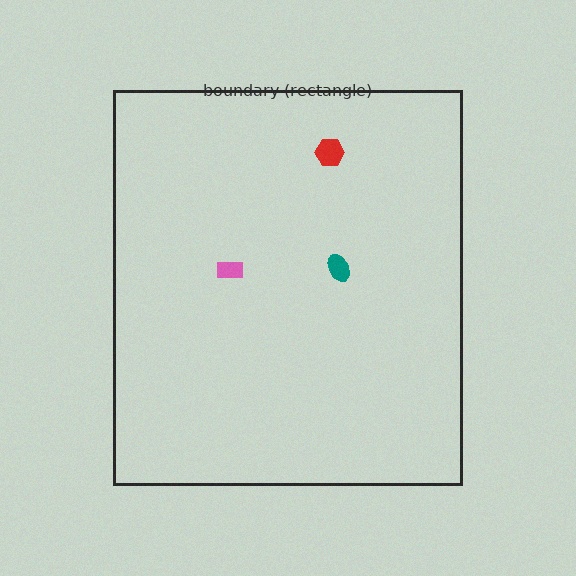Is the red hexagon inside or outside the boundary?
Inside.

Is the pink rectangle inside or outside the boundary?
Inside.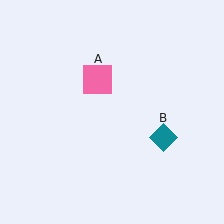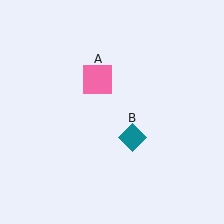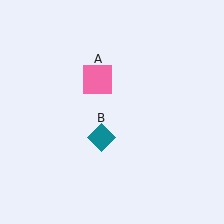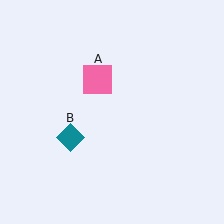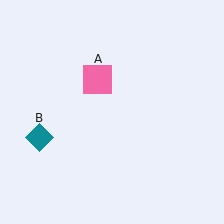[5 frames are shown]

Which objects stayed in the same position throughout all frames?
Pink square (object A) remained stationary.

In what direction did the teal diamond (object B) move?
The teal diamond (object B) moved left.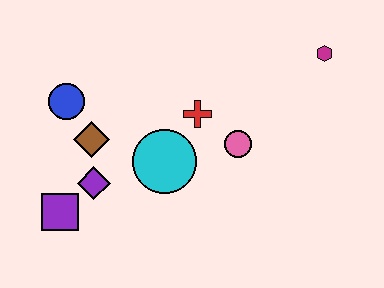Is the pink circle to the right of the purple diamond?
Yes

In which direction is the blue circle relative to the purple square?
The blue circle is above the purple square.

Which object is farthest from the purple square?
The magenta hexagon is farthest from the purple square.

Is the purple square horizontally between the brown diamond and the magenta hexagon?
No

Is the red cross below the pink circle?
No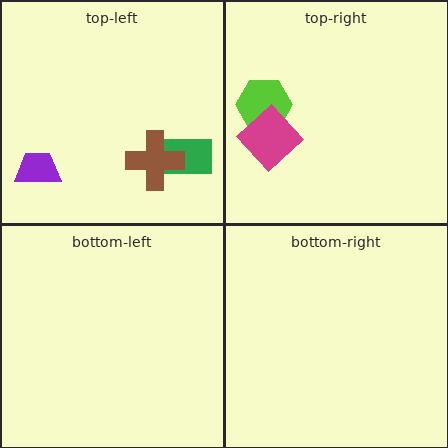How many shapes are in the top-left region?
3.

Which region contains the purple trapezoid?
The top-left region.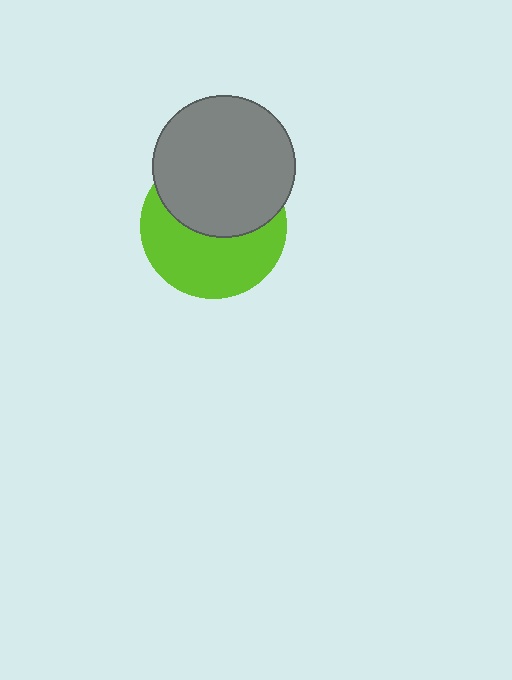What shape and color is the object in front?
The object in front is a gray circle.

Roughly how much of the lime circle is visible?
About half of it is visible (roughly 53%).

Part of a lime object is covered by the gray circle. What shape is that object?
It is a circle.